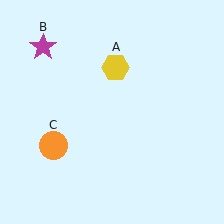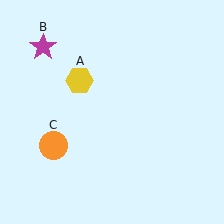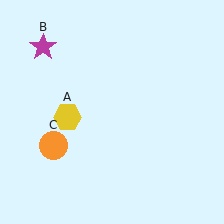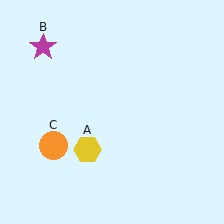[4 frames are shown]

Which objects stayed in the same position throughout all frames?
Magenta star (object B) and orange circle (object C) remained stationary.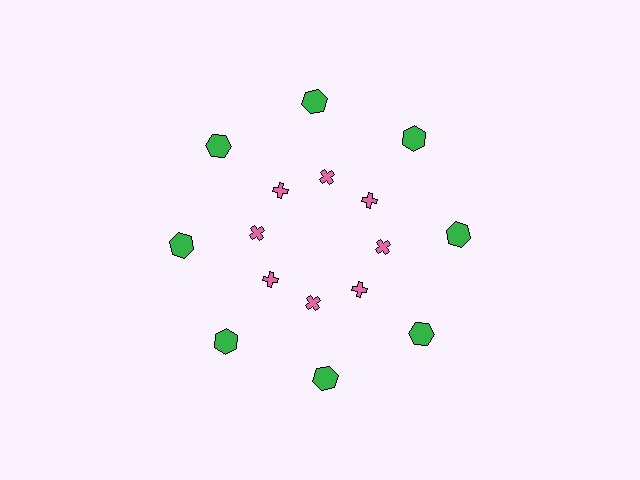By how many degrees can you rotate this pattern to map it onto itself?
The pattern maps onto itself every 45 degrees of rotation.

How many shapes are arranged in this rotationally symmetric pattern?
There are 16 shapes, arranged in 8 groups of 2.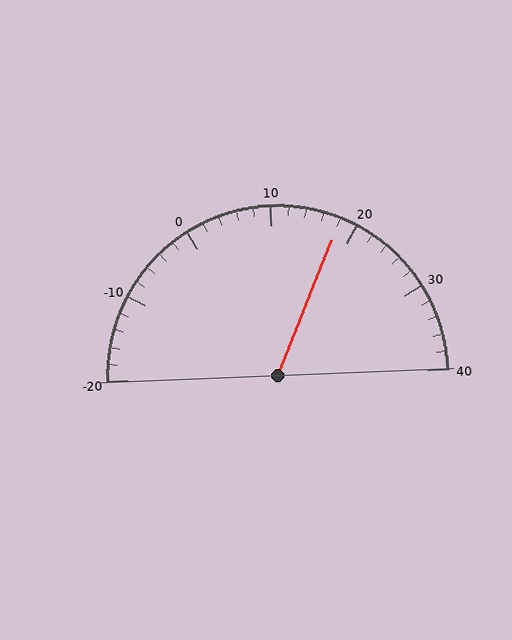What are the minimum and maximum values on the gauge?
The gauge ranges from -20 to 40.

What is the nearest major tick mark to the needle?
The nearest major tick mark is 20.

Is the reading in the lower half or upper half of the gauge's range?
The reading is in the upper half of the range (-20 to 40).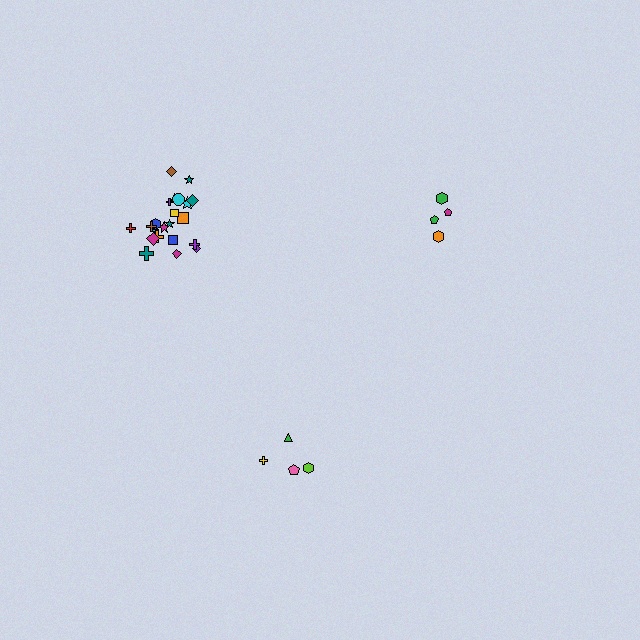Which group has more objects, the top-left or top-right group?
The top-left group.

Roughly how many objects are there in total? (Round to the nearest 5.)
Roughly 30 objects in total.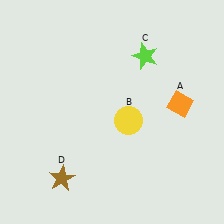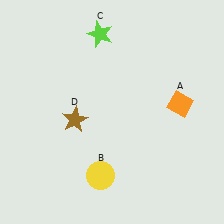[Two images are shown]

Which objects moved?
The objects that moved are: the yellow circle (B), the lime star (C), the brown star (D).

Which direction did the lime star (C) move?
The lime star (C) moved left.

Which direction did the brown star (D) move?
The brown star (D) moved up.